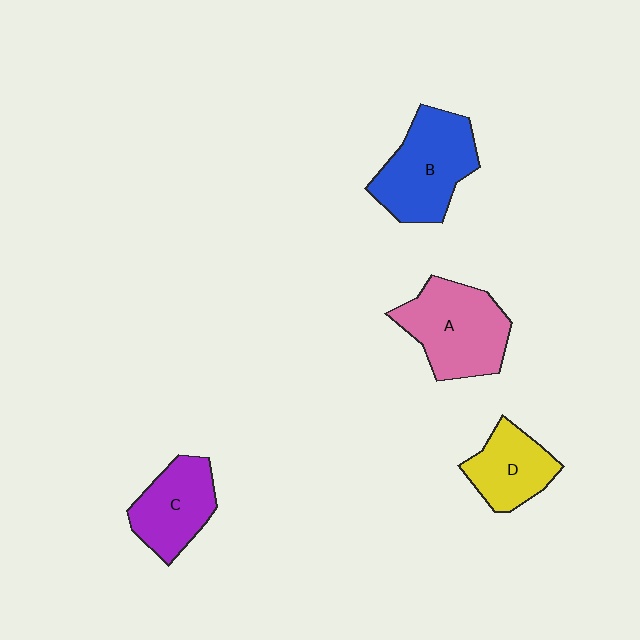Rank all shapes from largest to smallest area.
From largest to smallest: A (pink), B (blue), C (purple), D (yellow).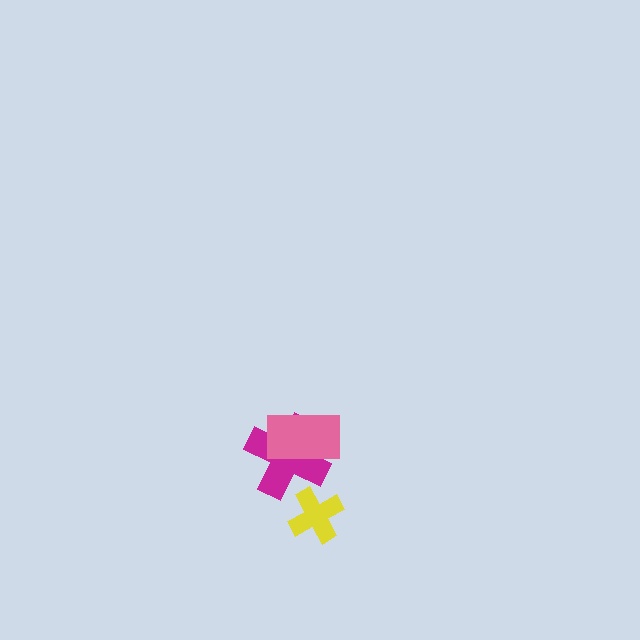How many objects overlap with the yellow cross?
0 objects overlap with the yellow cross.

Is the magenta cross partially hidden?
Yes, it is partially covered by another shape.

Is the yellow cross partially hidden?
No, no other shape covers it.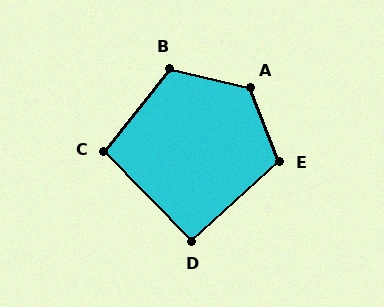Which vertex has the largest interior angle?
A, at approximately 125 degrees.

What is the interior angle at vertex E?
Approximately 111 degrees (obtuse).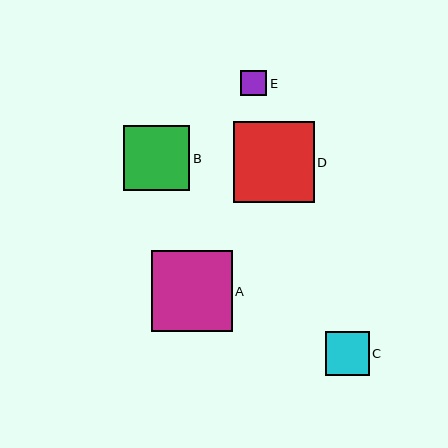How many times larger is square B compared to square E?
Square B is approximately 2.5 times the size of square E.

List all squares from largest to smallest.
From largest to smallest: D, A, B, C, E.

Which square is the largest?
Square D is the largest with a size of approximately 81 pixels.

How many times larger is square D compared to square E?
Square D is approximately 3.1 times the size of square E.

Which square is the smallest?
Square E is the smallest with a size of approximately 26 pixels.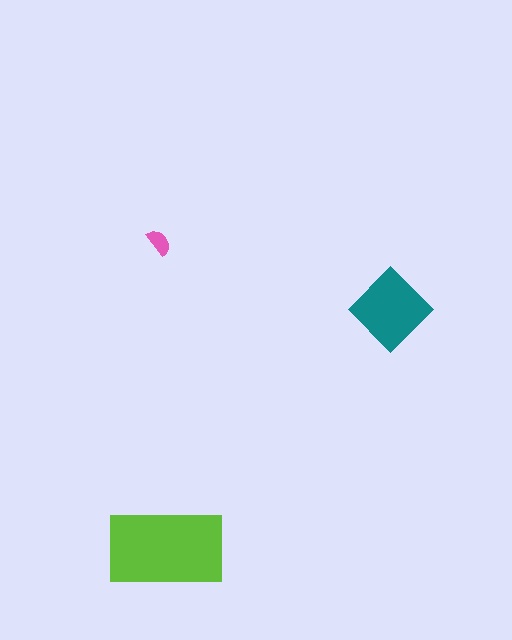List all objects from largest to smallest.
The lime rectangle, the teal diamond, the pink semicircle.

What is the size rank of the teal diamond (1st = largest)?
2nd.